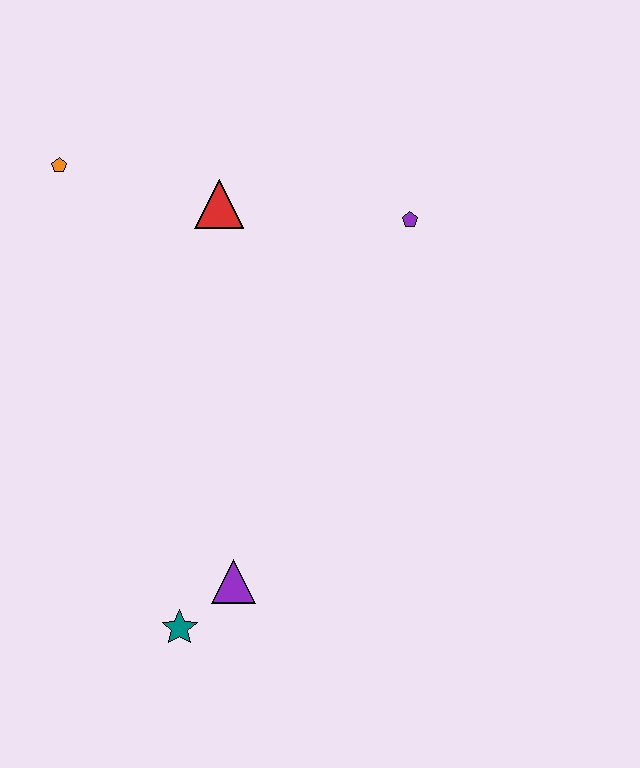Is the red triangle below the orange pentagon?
Yes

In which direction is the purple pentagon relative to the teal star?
The purple pentagon is above the teal star.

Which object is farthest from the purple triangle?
The orange pentagon is farthest from the purple triangle.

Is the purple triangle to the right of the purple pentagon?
No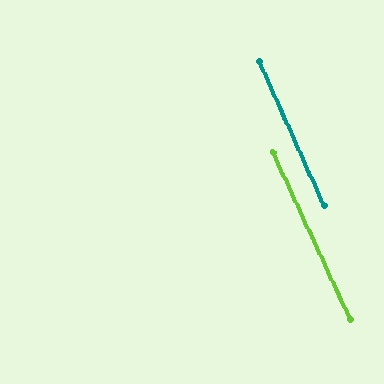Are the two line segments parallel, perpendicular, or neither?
Parallel — their directions differ by only 0.3°.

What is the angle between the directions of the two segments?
Approximately 0 degrees.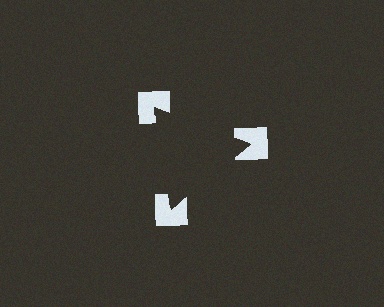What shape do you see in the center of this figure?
An illusory triangle — its edges are inferred from the aligned wedge cuts in the notched squares, not physically drawn.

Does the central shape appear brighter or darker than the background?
It typically appears slightly darker than the background, even though no actual brightness change is drawn.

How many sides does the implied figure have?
3 sides.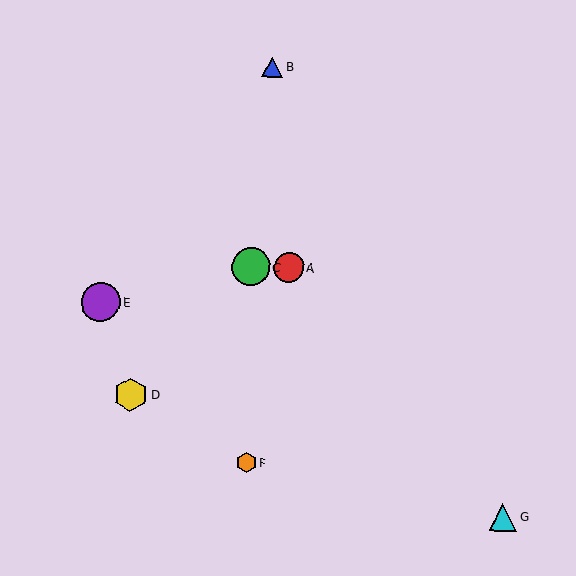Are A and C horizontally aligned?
Yes, both are at y≈268.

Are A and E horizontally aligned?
No, A is at y≈268 and E is at y≈302.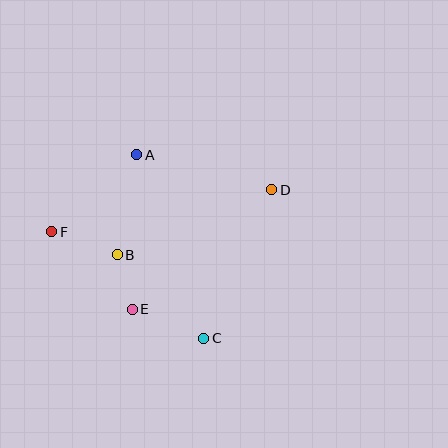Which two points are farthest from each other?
Points D and F are farthest from each other.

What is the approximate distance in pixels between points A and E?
The distance between A and E is approximately 155 pixels.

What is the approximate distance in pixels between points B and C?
The distance between B and C is approximately 120 pixels.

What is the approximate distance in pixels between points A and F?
The distance between A and F is approximately 114 pixels.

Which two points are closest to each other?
Points B and E are closest to each other.